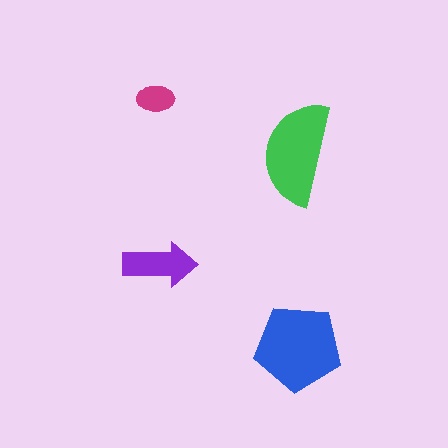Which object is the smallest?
The magenta ellipse.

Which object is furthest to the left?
The magenta ellipse is leftmost.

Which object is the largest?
The blue pentagon.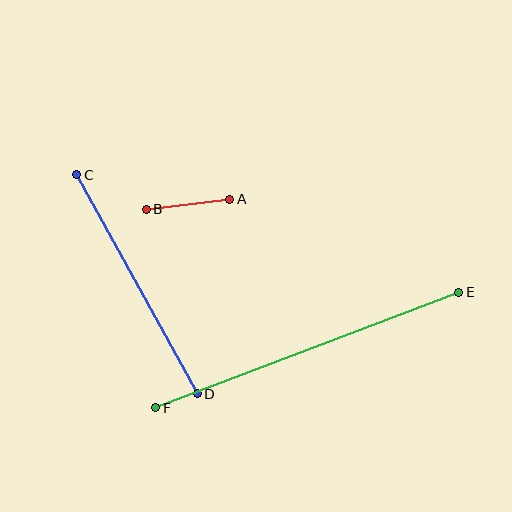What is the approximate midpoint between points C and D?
The midpoint is at approximately (137, 284) pixels.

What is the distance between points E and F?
The distance is approximately 324 pixels.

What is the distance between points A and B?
The distance is approximately 84 pixels.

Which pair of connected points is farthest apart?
Points E and F are farthest apart.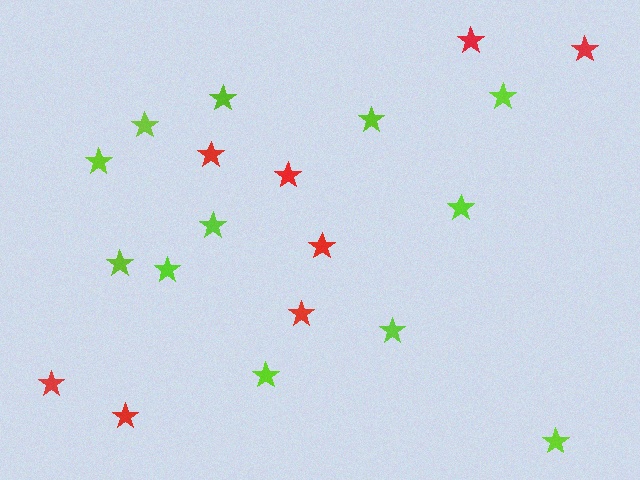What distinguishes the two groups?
There are 2 groups: one group of red stars (8) and one group of lime stars (12).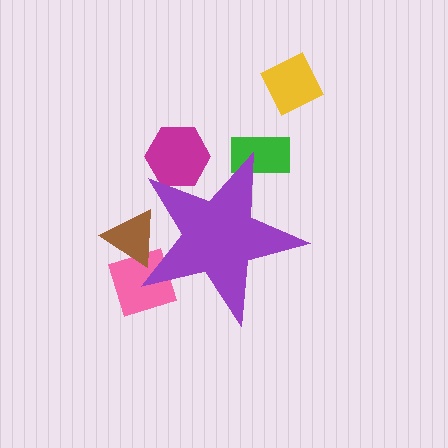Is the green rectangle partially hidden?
Yes, the green rectangle is partially hidden behind the purple star.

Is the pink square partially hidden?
Yes, the pink square is partially hidden behind the purple star.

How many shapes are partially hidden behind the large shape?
4 shapes are partially hidden.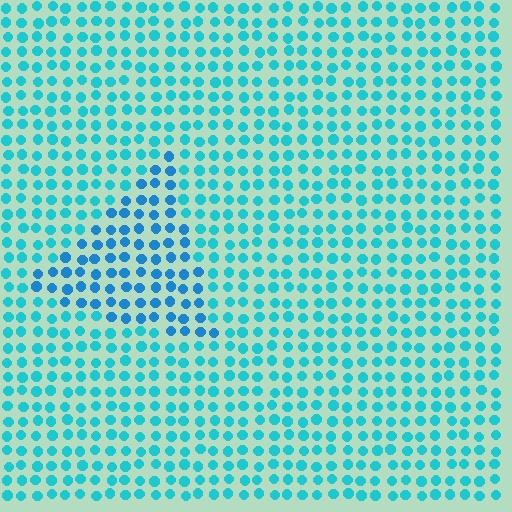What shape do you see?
I see a triangle.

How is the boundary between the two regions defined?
The boundary is defined purely by a slight shift in hue (about 23 degrees). Spacing, size, and orientation are identical on both sides.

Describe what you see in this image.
The image is filled with small cyan elements in a uniform arrangement. A triangle-shaped region is visible where the elements are tinted to a slightly different hue, forming a subtle color boundary.